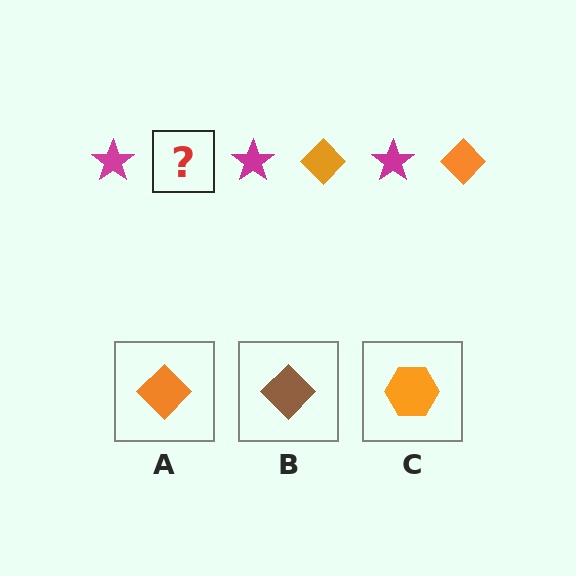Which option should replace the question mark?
Option A.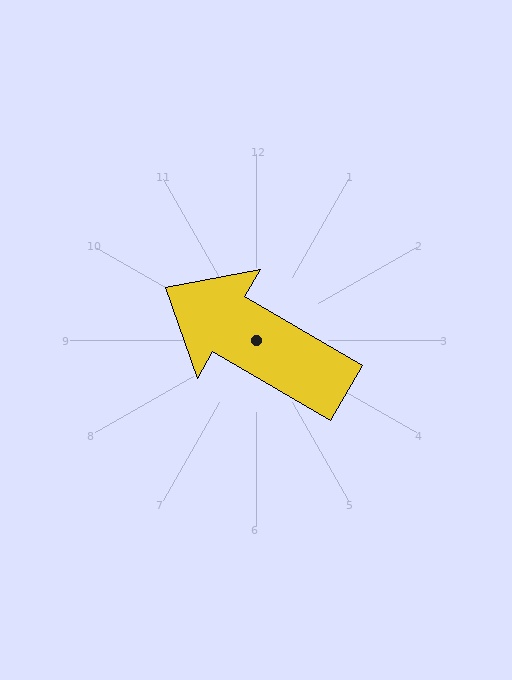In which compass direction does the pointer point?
Northwest.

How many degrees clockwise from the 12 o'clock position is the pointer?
Approximately 300 degrees.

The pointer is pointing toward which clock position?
Roughly 10 o'clock.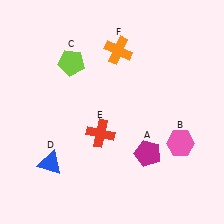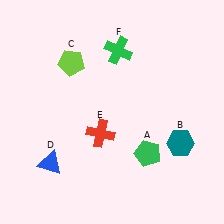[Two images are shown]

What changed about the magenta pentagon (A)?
In Image 1, A is magenta. In Image 2, it changed to green.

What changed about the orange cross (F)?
In Image 1, F is orange. In Image 2, it changed to green.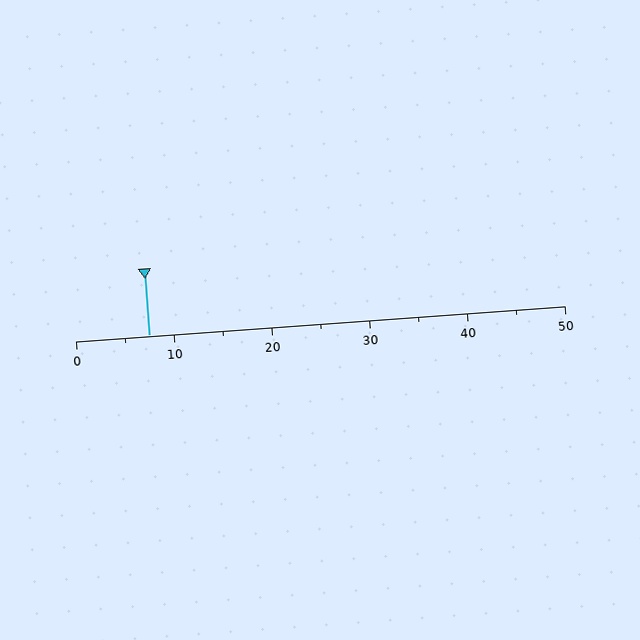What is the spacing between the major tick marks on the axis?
The major ticks are spaced 10 apart.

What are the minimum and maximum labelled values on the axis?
The axis runs from 0 to 50.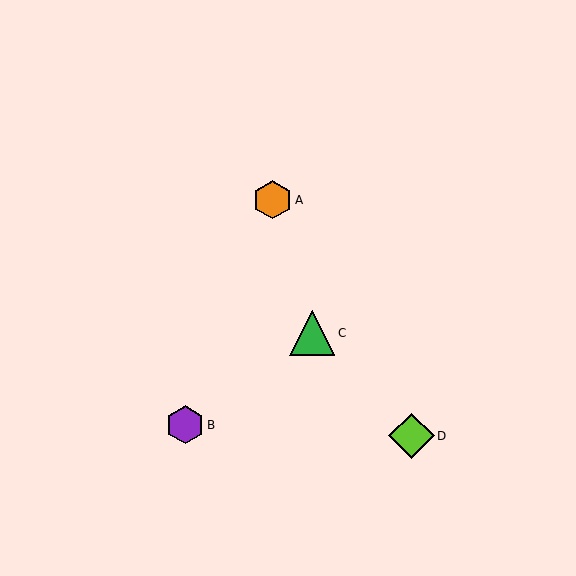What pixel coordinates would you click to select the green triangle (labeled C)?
Click at (312, 333) to select the green triangle C.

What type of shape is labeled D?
Shape D is a lime diamond.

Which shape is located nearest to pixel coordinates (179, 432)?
The purple hexagon (labeled B) at (185, 425) is nearest to that location.